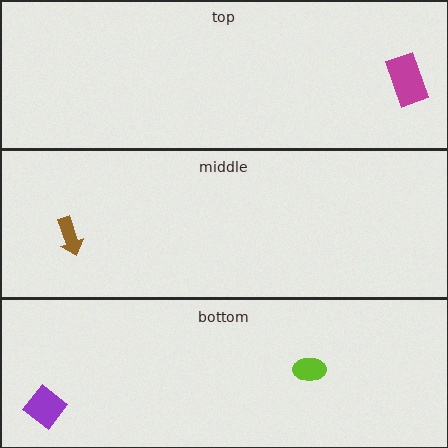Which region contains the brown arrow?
The middle region.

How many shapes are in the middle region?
1.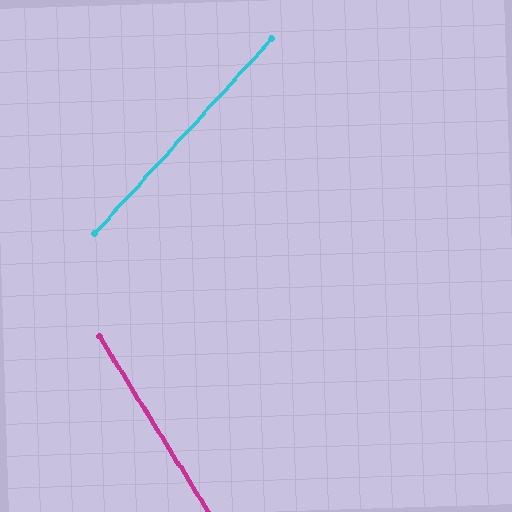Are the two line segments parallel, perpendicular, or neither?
Neither parallel nor perpendicular — they differ by about 74°.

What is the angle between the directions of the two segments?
Approximately 74 degrees.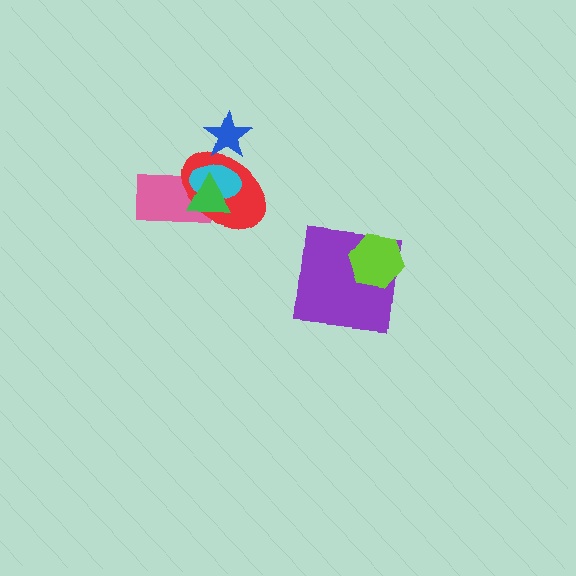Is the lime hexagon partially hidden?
No, no other shape covers it.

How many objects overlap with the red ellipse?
4 objects overlap with the red ellipse.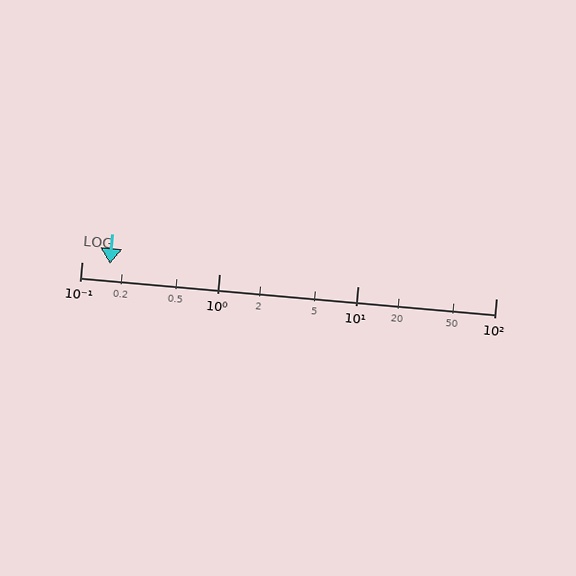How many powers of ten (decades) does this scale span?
The scale spans 3 decades, from 0.1 to 100.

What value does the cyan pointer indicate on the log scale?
The pointer indicates approximately 0.16.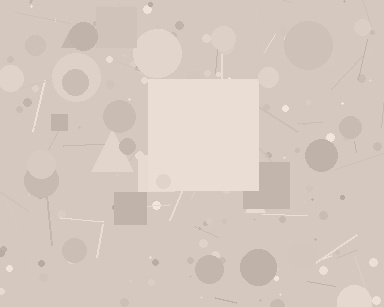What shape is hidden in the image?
A square is hidden in the image.